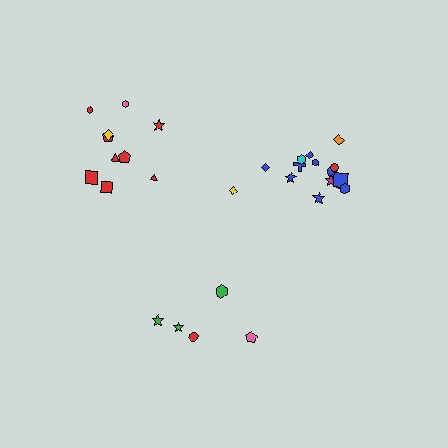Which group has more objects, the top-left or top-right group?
The top-right group.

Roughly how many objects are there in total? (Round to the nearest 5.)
Roughly 30 objects in total.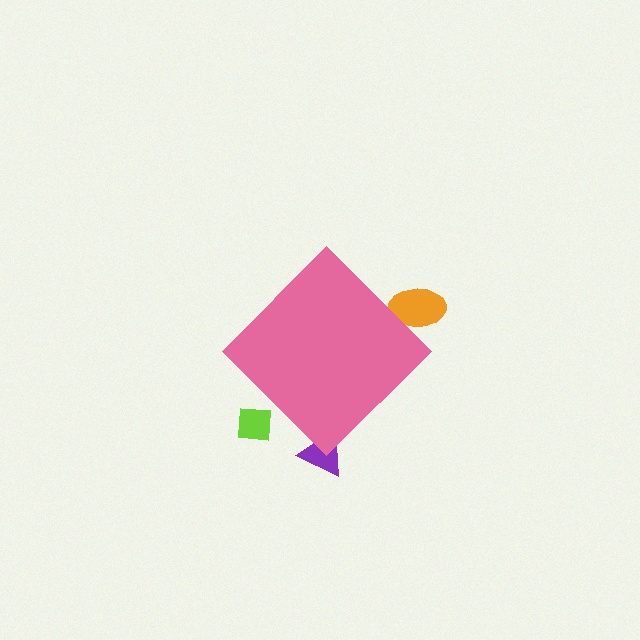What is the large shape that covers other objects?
A pink diamond.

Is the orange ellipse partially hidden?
Yes, the orange ellipse is partially hidden behind the pink diamond.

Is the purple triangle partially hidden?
Yes, the purple triangle is partially hidden behind the pink diamond.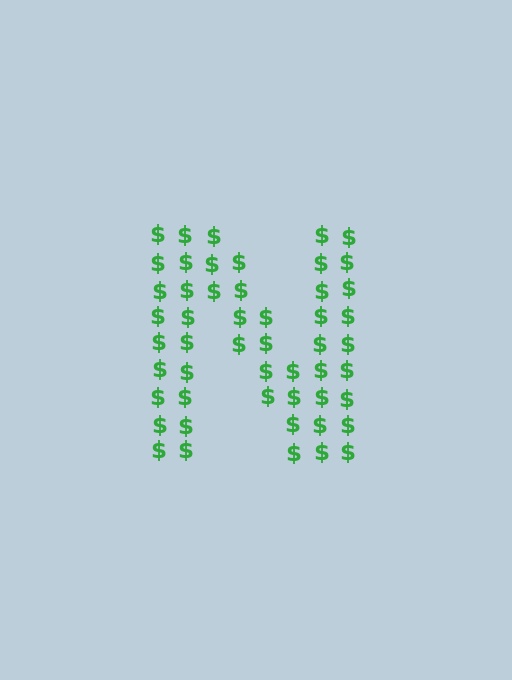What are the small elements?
The small elements are dollar signs.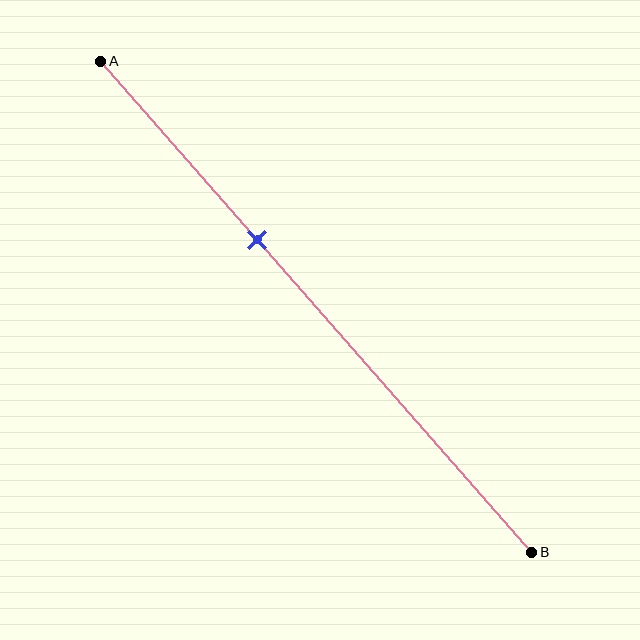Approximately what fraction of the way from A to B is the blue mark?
The blue mark is approximately 35% of the way from A to B.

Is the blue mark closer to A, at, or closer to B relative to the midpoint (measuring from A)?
The blue mark is closer to point A than the midpoint of segment AB.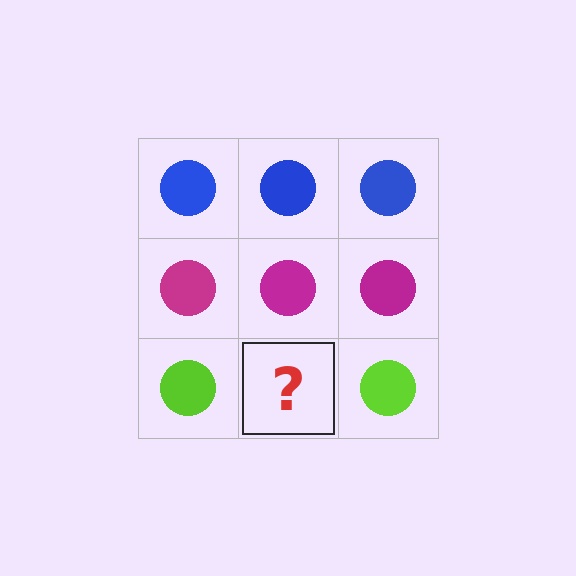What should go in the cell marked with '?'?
The missing cell should contain a lime circle.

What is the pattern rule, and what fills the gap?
The rule is that each row has a consistent color. The gap should be filled with a lime circle.